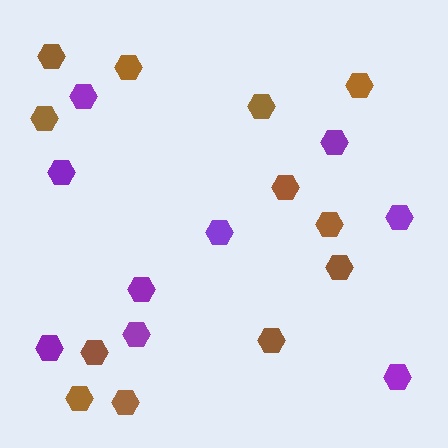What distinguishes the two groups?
There are 2 groups: one group of brown hexagons (12) and one group of purple hexagons (9).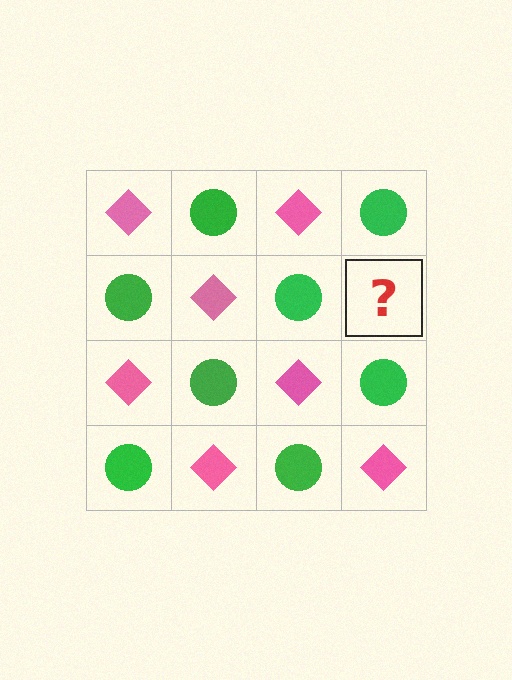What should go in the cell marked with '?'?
The missing cell should contain a pink diamond.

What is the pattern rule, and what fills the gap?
The rule is that it alternates pink diamond and green circle in a checkerboard pattern. The gap should be filled with a pink diamond.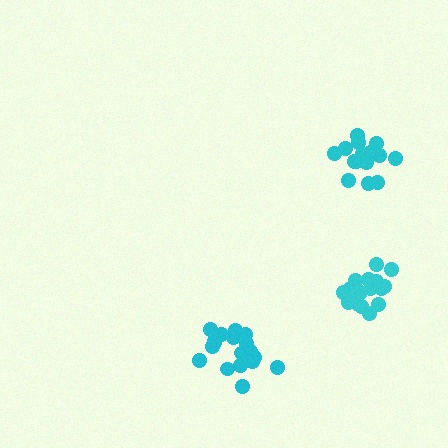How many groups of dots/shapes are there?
There are 3 groups.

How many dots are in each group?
Group 1: 18 dots, Group 2: 17 dots, Group 3: 18 dots (53 total).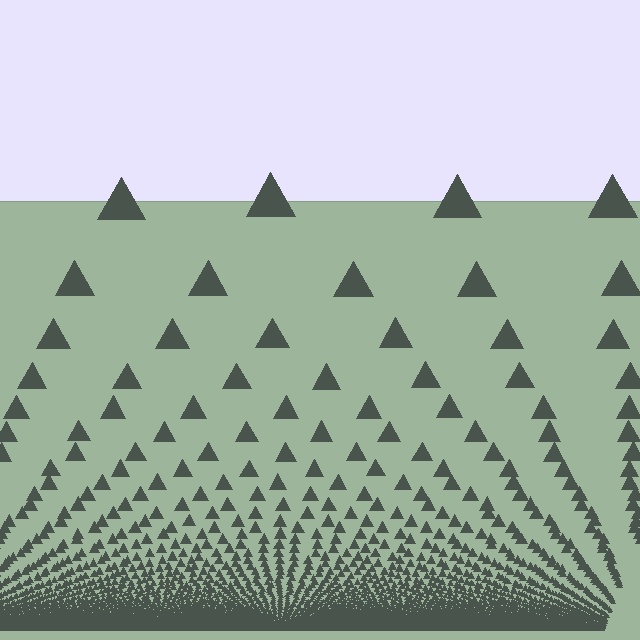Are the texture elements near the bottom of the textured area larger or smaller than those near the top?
Smaller. The gradient is inverted — elements near the bottom are smaller and denser.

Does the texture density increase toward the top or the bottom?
Density increases toward the bottom.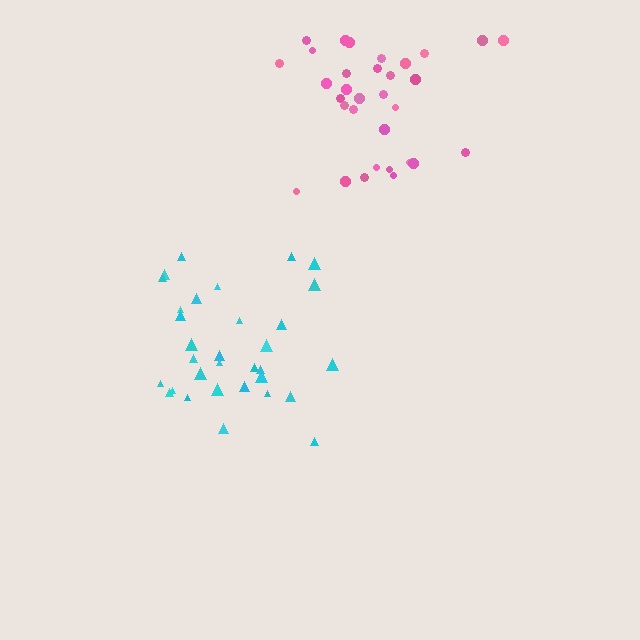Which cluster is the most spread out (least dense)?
Cyan.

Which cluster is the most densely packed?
Pink.